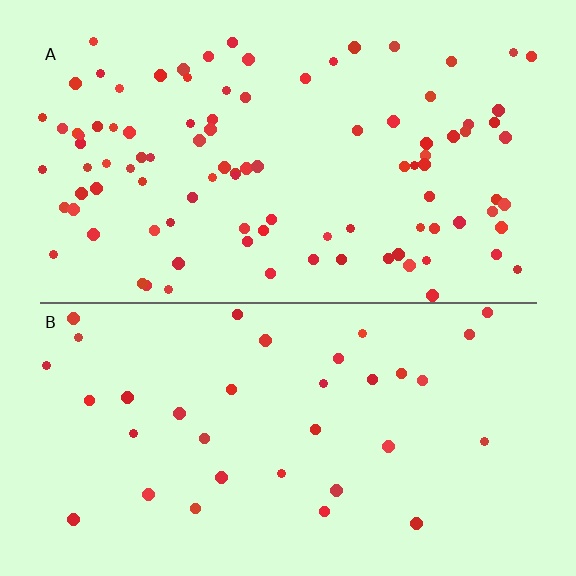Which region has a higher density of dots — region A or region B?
A (the top).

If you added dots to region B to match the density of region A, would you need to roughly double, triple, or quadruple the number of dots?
Approximately triple.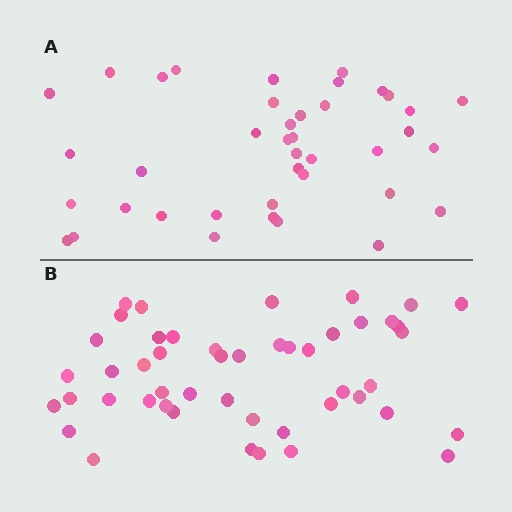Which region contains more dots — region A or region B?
Region B (the bottom region) has more dots.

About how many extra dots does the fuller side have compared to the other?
Region B has roughly 8 or so more dots than region A.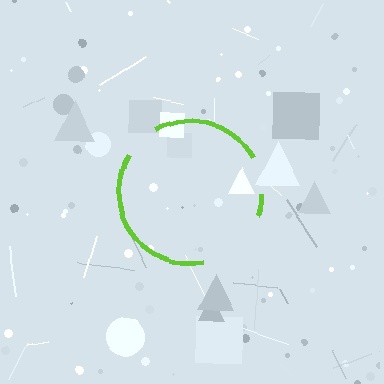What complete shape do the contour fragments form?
The contour fragments form a circle.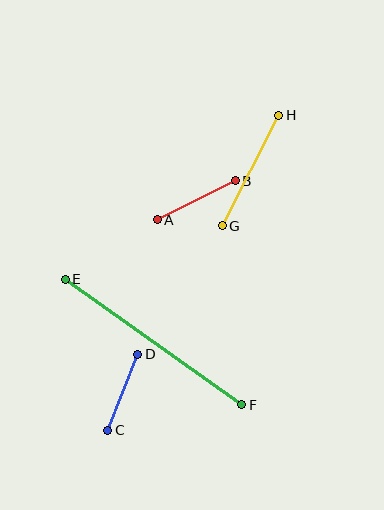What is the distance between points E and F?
The distance is approximately 217 pixels.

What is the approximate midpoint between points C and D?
The midpoint is at approximately (123, 392) pixels.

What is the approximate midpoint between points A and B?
The midpoint is at approximately (196, 200) pixels.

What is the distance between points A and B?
The distance is approximately 88 pixels.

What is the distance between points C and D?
The distance is approximately 81 pixels.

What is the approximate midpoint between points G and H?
The midpoint is at approximately (250, 170) pixels.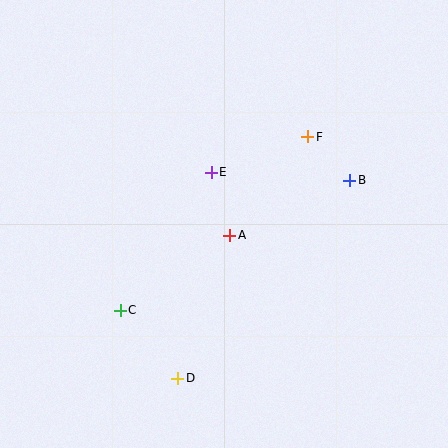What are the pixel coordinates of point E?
Point E is at (211, 172).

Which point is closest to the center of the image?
Point A at (229, 235) is closest to the center.